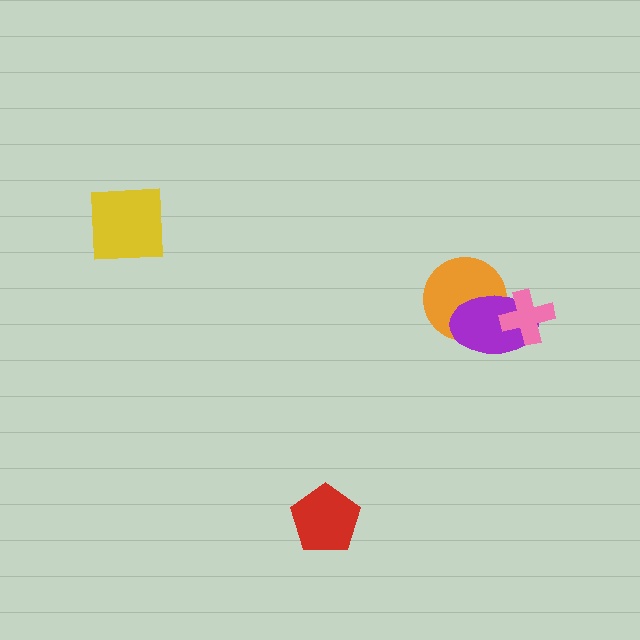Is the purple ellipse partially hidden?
Yes, it is partially covered by another shape.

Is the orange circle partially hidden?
Yes, it is partially covered by another shape.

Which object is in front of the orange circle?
The purple ellipse is in front of the orange circle.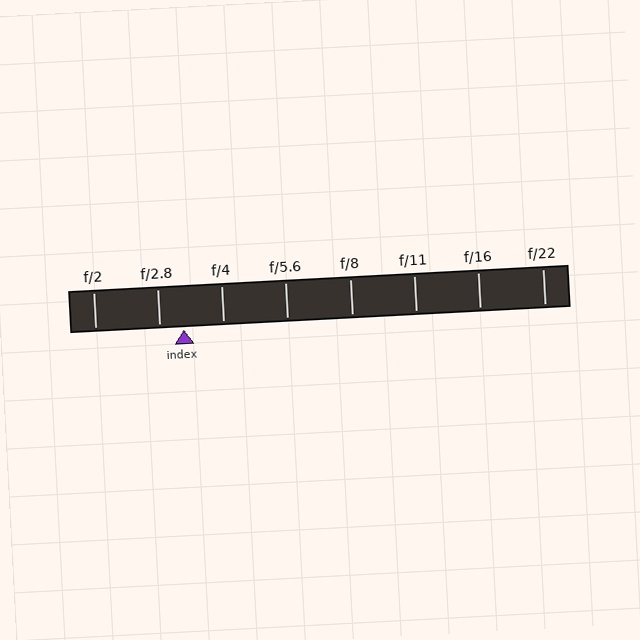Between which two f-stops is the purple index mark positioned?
The index mark is between f/2.8 and f/4.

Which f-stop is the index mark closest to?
The index mark is closest to f/2.8.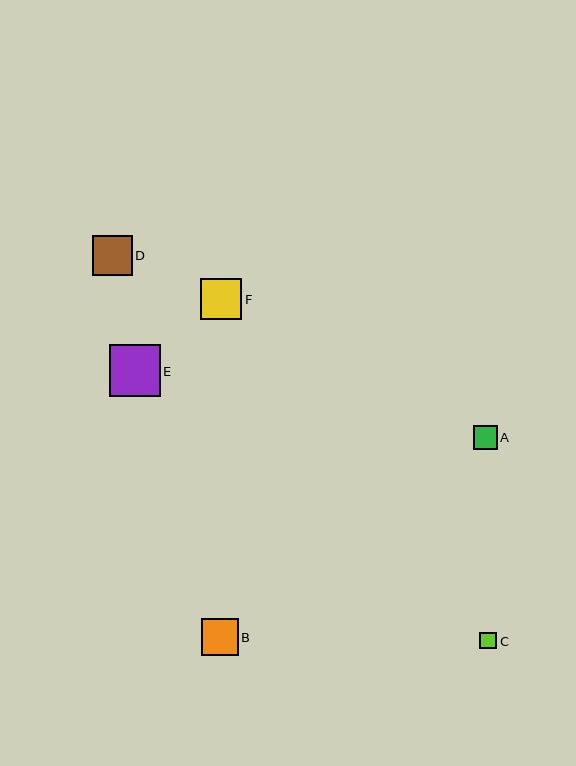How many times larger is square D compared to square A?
Square D is approximately 1.7 times the size of square A.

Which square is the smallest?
Square C is the smallest with a size of approximately 17 pixels.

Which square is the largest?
Square E is the largest with a size of approximately 51 pixels.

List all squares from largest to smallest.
From largest to smallest: E, F, D, B, A, C.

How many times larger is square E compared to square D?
Square E is approximately 1.3 times the size of square D.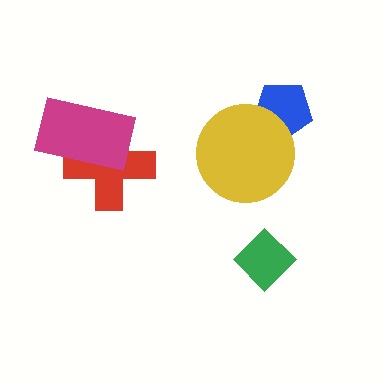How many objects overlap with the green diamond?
0 objects overlap with the green diamond.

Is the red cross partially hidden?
Yes, it is partially covered by another shape.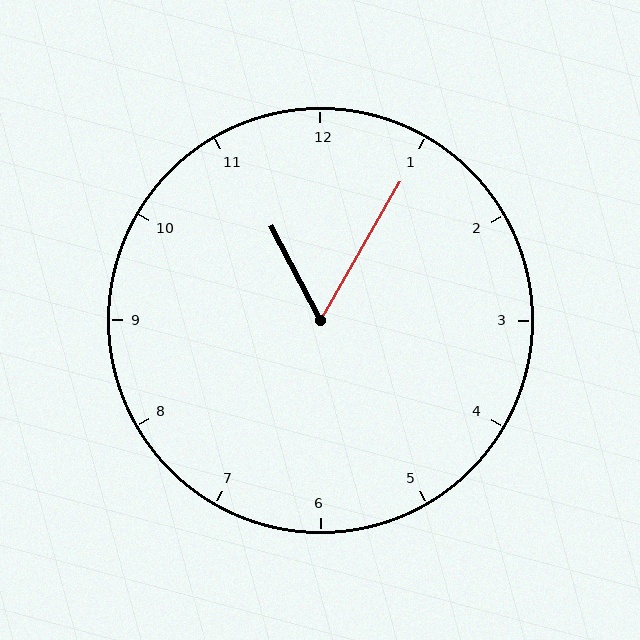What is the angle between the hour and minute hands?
Approximately 58 degrees.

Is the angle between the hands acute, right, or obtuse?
It is acute.